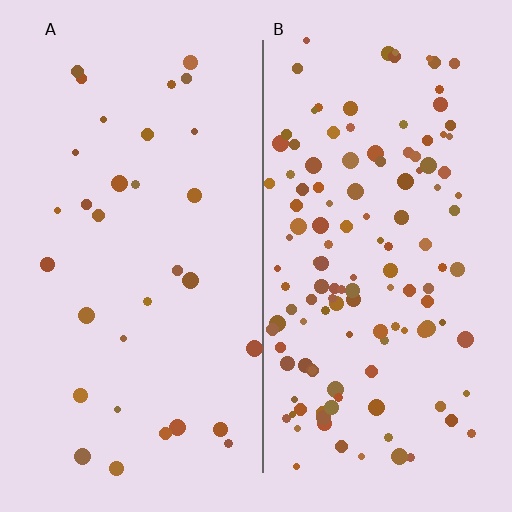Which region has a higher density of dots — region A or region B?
B (the right).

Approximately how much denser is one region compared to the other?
Approximately 4.1× — region B over region A.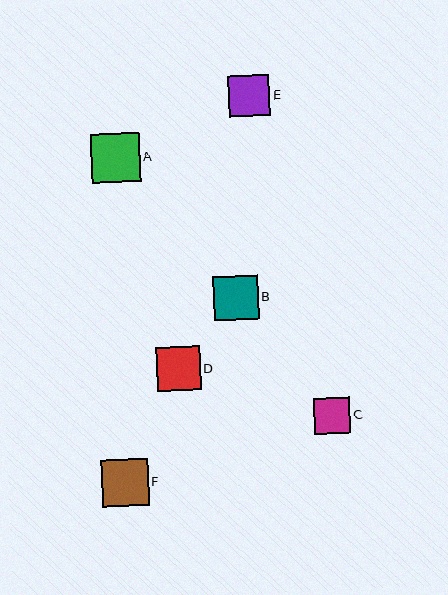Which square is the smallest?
Square C is the smallest with a size of approximately 36 pixels.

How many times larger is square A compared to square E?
Square A is approximately 1.2 times the size of square E.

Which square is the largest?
Square A is the largest with a size of approximately 49 pixels.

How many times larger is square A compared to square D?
Square A is approximately 1.1 times the size of square D.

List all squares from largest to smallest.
From largest to smallest: A, F, B, D, E, C.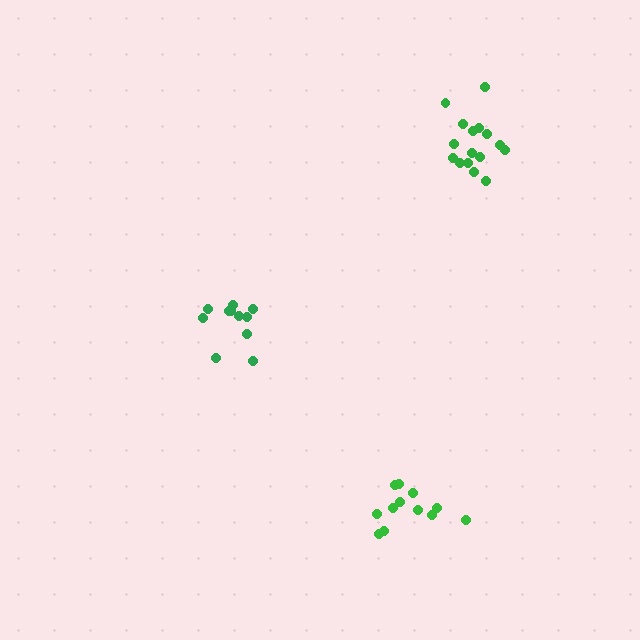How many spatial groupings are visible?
There are 3 spatial groupings.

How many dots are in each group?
Group 1: 12 dots, Group 2: 11 dots, Group 3: 16 dots (39 total).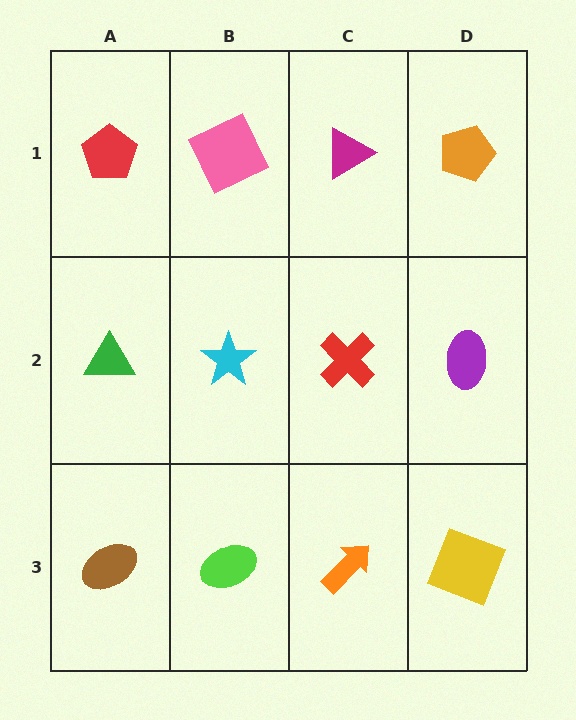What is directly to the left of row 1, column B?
A red pentagon.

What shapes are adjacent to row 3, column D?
A purple ellipse (row 2, column D), an orange arrow (row 3, column C).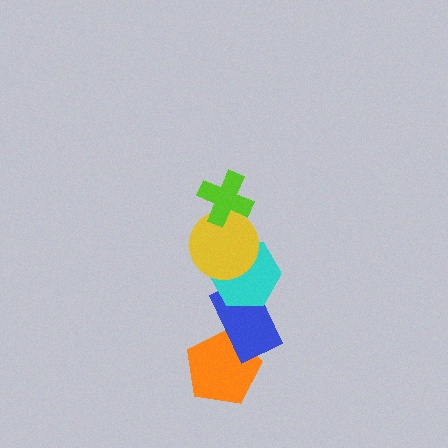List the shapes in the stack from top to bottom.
From top to bottom: the lime cross, the yellow circle, the cyan hexagon, the blue rectangle, the orange pentagon.